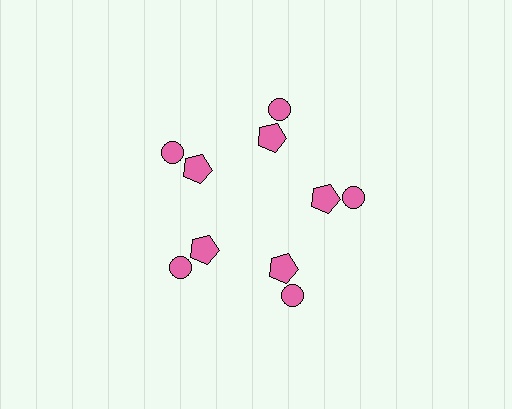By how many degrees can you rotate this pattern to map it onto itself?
The pattern maps onto itself every 72 degrees of rotation.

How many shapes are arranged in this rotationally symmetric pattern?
There are 10 shapes, arranged in 5 groups of 2.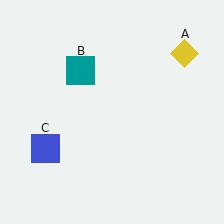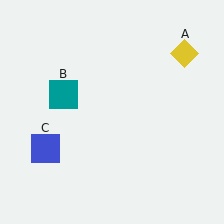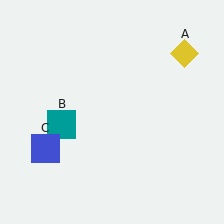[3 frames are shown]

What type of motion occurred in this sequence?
The teal square (object B) rotated counterclockwise around the center of the scene.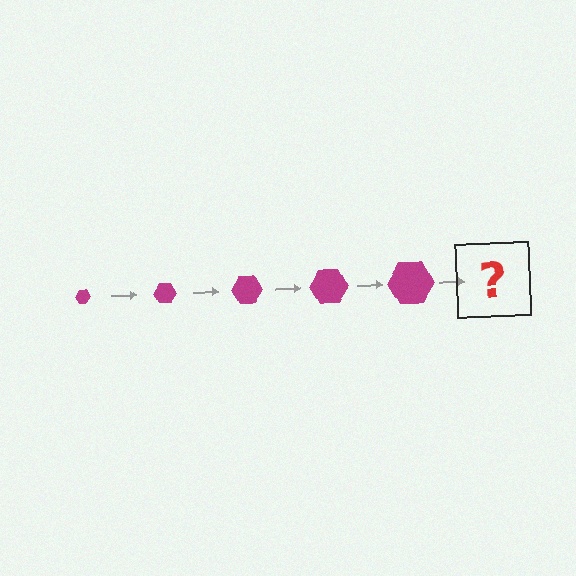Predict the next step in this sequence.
The next step is a magenta hexagon, larger than the previous one.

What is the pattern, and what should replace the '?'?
The pattern is that the hexagon gets progressively larger each step. The '?' should be a magenta hexagon, larger than the previous one.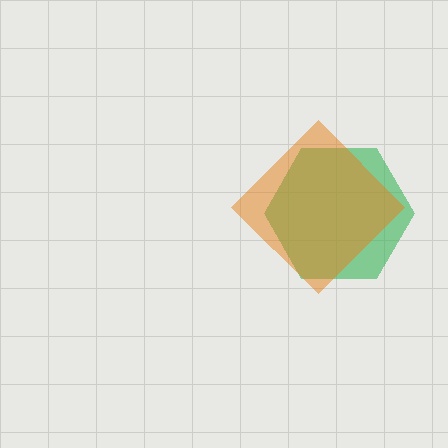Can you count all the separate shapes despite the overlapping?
Yes, there are 2 separate shapes.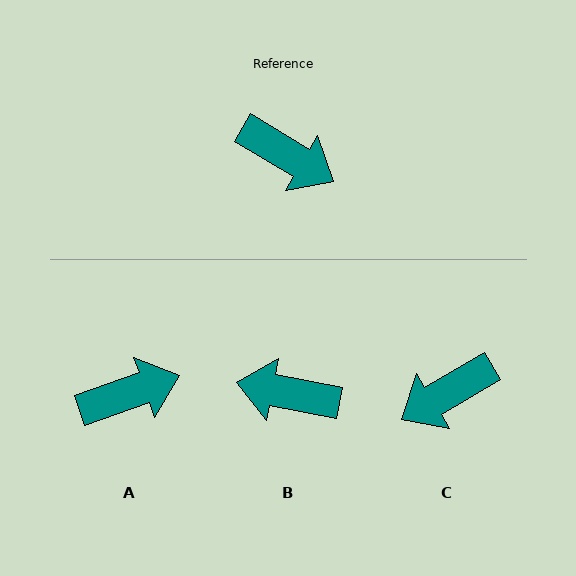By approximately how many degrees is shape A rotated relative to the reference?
Approximately 50 degrees counter-clockwise.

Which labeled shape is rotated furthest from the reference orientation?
B, about 160 degrees away.